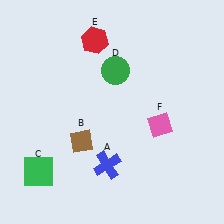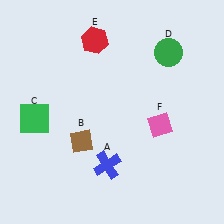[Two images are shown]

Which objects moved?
The objects that moved are: the green square (C), the green circle (D).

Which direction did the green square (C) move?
The green square (C) moved up.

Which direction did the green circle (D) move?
The green circle (D) moved right.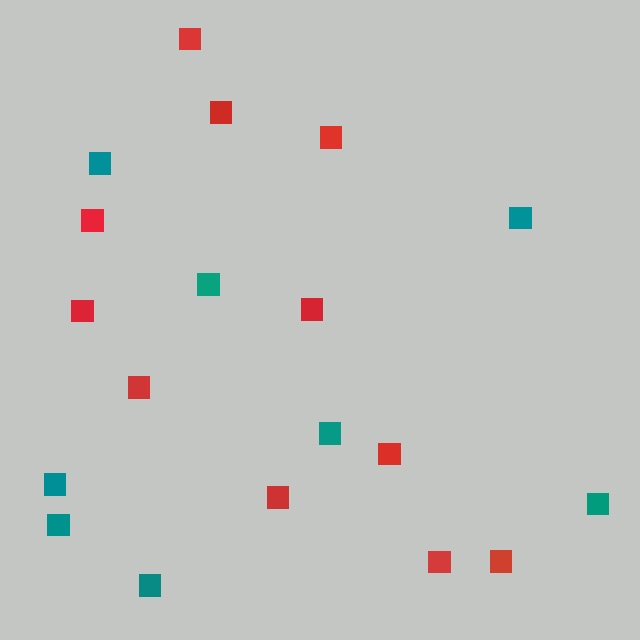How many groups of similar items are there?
There are 2 groups: one group of red squares (11) and one group of teal squares (8).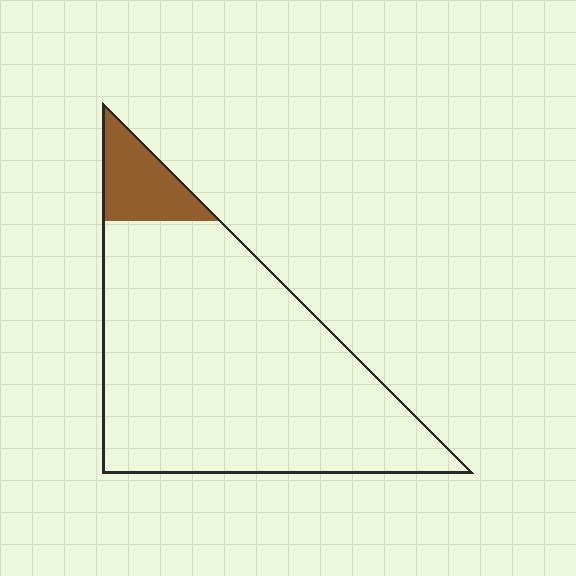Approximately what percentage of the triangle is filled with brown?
Approximately 10%.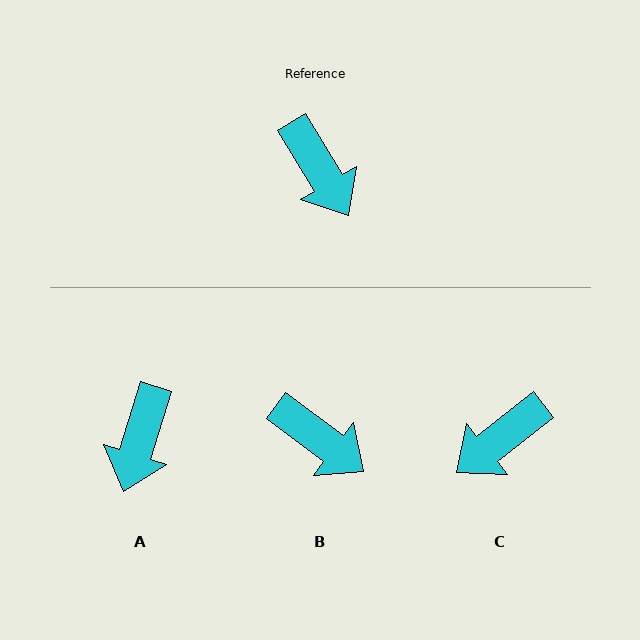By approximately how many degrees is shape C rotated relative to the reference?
Approximately 83 degrees clockwise.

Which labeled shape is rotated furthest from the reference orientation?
C, about 83 degrees away.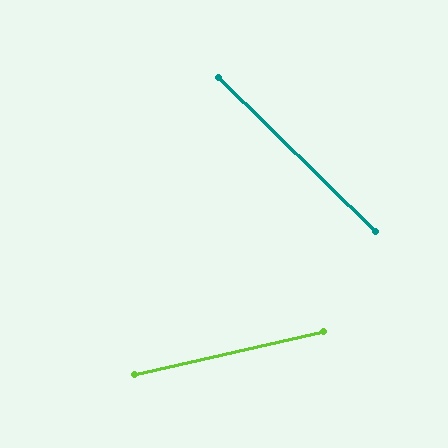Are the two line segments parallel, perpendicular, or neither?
Neither parallel nor perpendicular — they differ by about 57°.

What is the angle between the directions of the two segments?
Approximately 57 degrees.